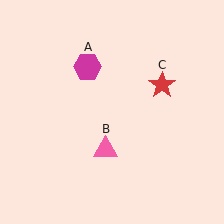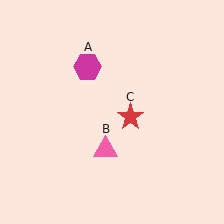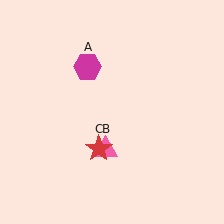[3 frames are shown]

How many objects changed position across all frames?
1 object changed position: red star (object C).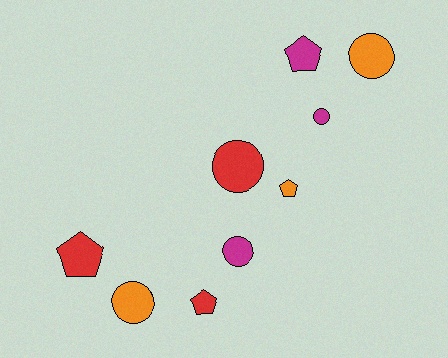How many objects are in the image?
There are 9 objects.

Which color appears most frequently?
Orange, with 3 objects.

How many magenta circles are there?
There are 2 magenta circles.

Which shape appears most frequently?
Circle, with 5 objects.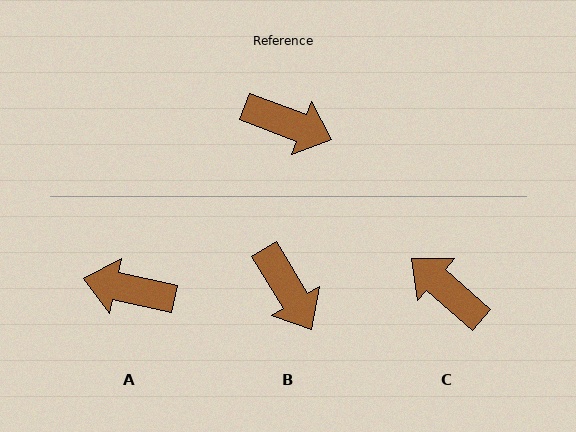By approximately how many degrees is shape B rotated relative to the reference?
Approximately 38 degrees clockwise.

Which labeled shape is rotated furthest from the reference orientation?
A, about 172 degrees away.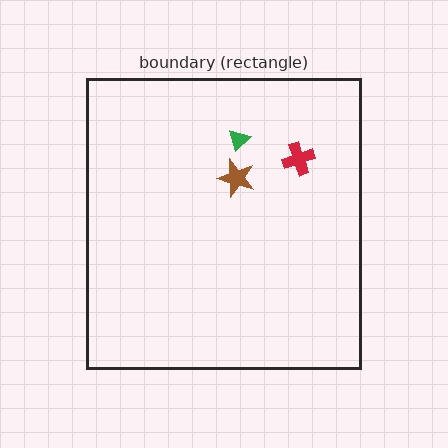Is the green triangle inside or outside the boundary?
Inside.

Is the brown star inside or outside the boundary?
Inside.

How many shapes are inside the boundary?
3 inside, 0 outside.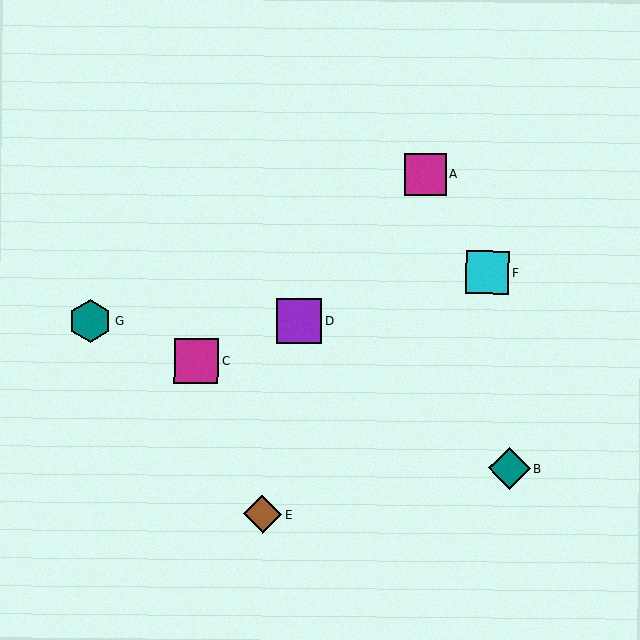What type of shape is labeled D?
Shape D is a purple square.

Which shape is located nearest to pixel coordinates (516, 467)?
The teal diamond (labeled B) at (509, 469) is nearest to that location.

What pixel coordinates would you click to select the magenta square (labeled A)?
Click at (426, 174) to select the magenta square A.